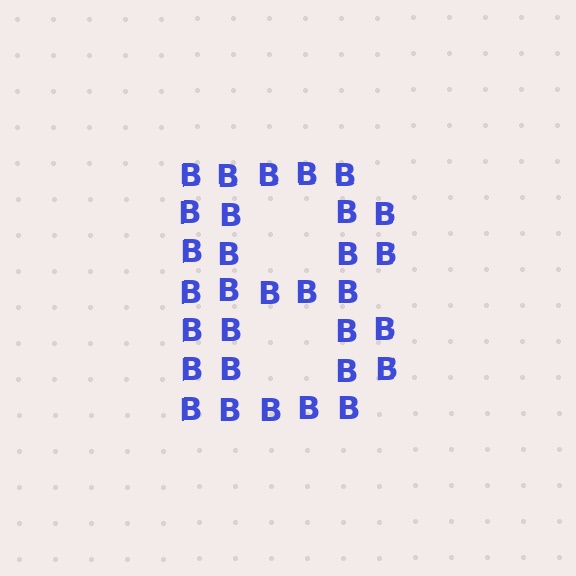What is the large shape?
The large shape is the letter B.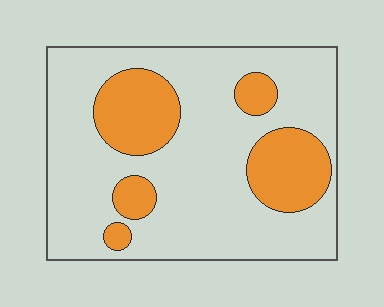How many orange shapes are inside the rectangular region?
5.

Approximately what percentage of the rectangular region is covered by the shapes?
Approximately 25%.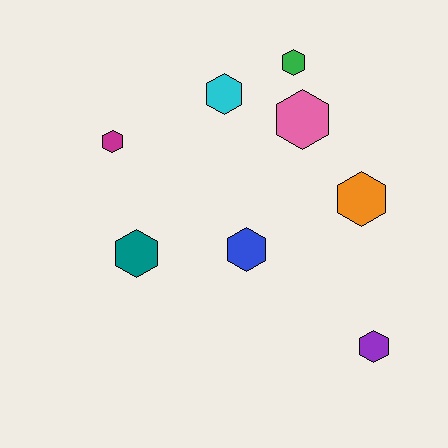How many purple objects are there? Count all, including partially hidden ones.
There is 1 purple object.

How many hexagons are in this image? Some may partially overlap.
There are 8 hexagons.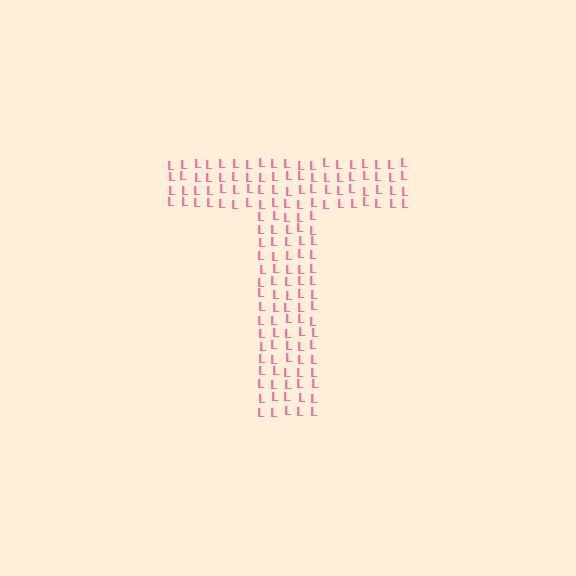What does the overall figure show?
The overall figure shows the letter T.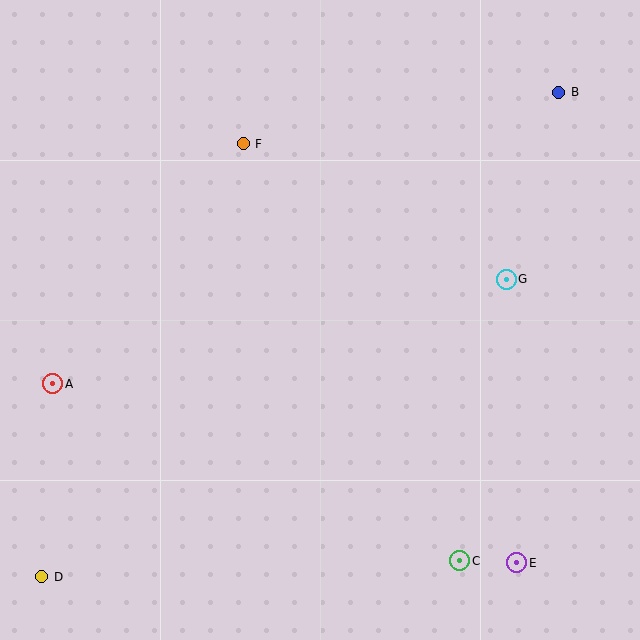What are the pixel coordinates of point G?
Point G is at (506, 279).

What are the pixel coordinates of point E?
Point E is at (517, 563).